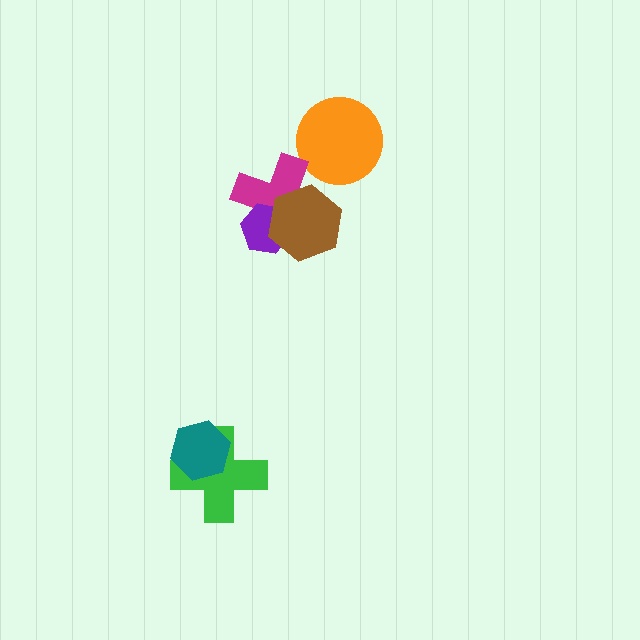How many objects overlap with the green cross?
1 object overlaps with the green cross.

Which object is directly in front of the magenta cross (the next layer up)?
The purple hexagon is directly in front of the magenta cross.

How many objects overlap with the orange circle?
0 objects overlap with the orange circle.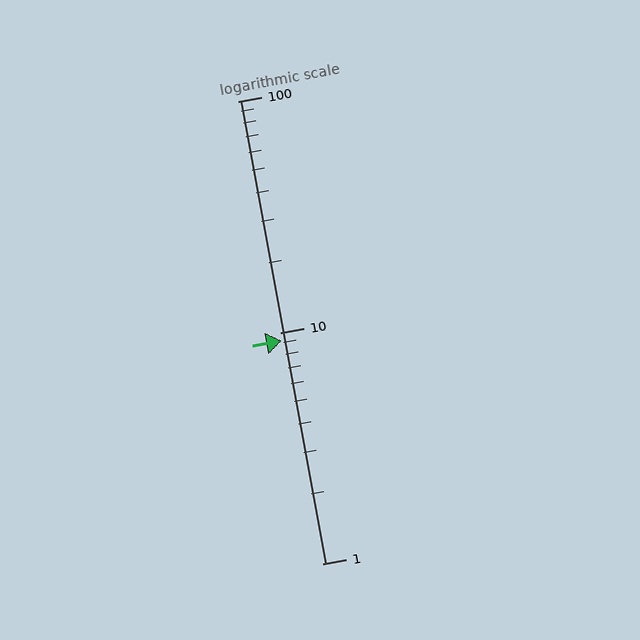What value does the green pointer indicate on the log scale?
The pointer indicates approximately 9.2.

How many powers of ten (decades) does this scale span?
The scale spans 2 decades, from 1 to 100.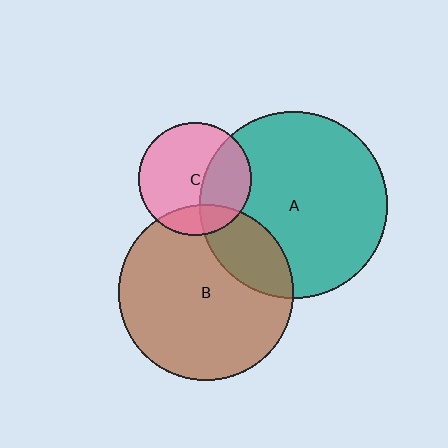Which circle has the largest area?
Circle A (teal).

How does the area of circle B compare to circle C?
Approximately 2.4 times.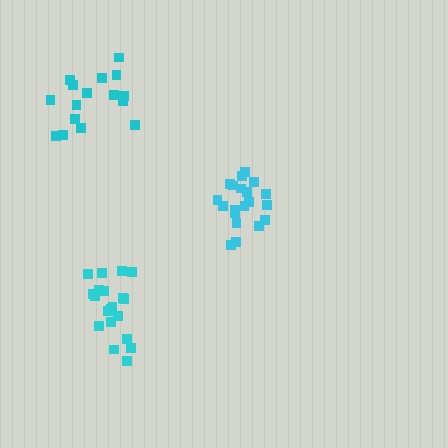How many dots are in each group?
Group 1: 20 dots, Group 2: 16 dots, Group 3: 21 dots (57 total).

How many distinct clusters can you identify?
There are 3 distinct clusters.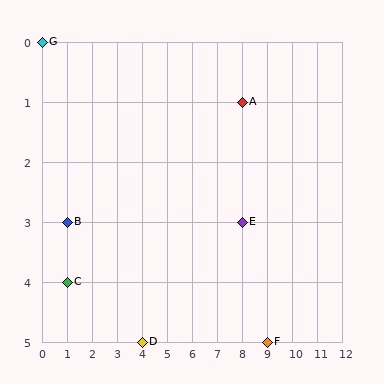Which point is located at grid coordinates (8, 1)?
Point A is at (8, 1).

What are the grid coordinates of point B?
Point B is at grid coordinates (1, 3).